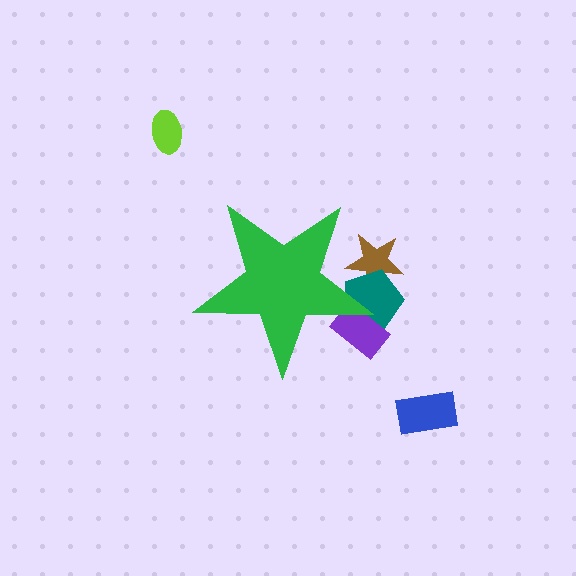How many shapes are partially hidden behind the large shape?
3 shapes are partially hidden.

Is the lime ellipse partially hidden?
No, the lime ellipse is fully visible.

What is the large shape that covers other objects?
A green star.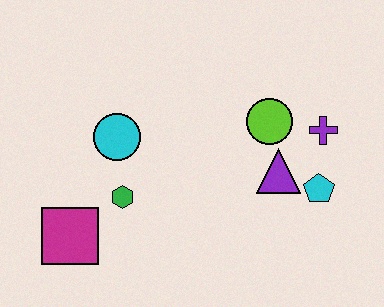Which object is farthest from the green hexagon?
The purple cross is farthest from the green hexagon.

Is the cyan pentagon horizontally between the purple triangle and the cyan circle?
No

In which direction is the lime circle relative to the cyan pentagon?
The lime circle is above the cyan pentagon.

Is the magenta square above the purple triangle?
No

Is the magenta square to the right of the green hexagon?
No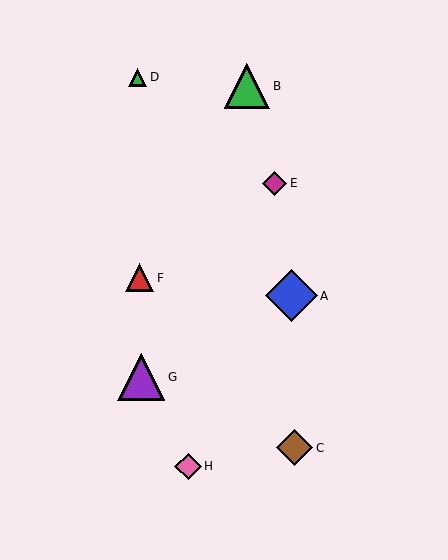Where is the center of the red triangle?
The center of the red triangle is at (140, 278).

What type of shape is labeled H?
Shape H is a pink diamond.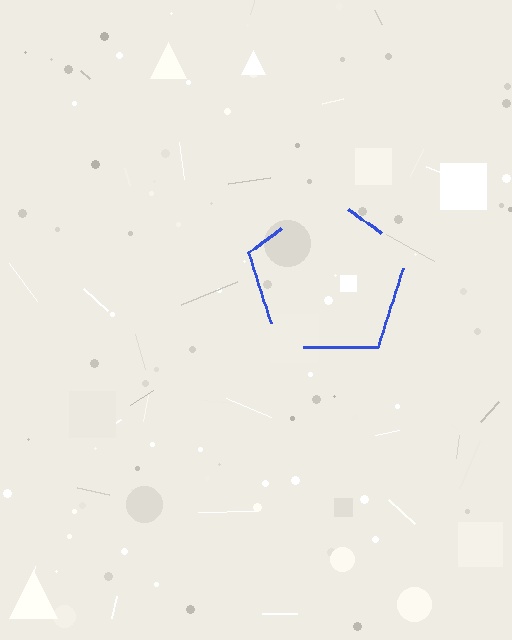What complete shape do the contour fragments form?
The contour fragments form a pentagon.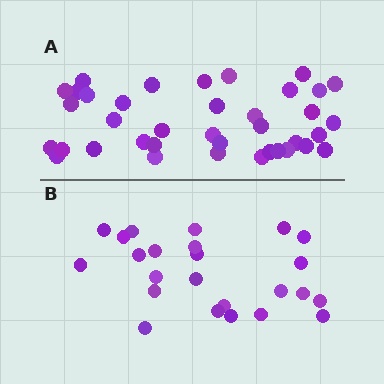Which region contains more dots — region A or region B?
Region A (the top region) has more dots.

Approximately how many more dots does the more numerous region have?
Region A has approximately 15 more dots than region B.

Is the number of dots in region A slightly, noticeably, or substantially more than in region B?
Region A has substantially more. The ratio is roughly 1.6 to 1.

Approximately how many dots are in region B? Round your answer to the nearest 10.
About 20 dots. (The exact count is 24, which rounds to 20.)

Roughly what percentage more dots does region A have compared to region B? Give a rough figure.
About 60% more.